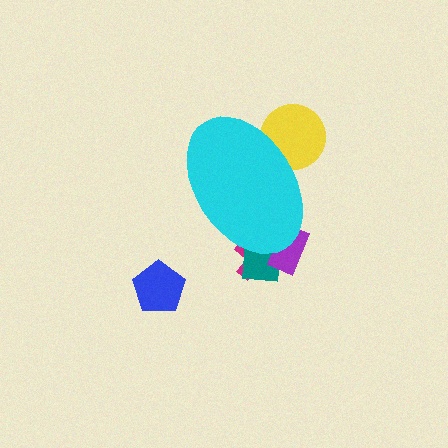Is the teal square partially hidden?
Yes, the teal square is partially hidden behind the cyan ellipse.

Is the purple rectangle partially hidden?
Yes, the purple rectangle is partially hidden behind the cyan ellipse.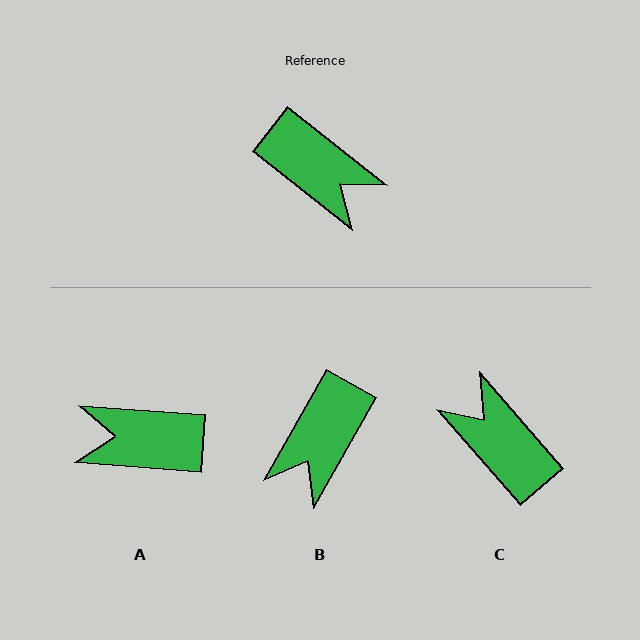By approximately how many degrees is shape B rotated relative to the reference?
Approximately 81 degrees clockwise.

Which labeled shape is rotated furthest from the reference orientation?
C, about 169 degrees away.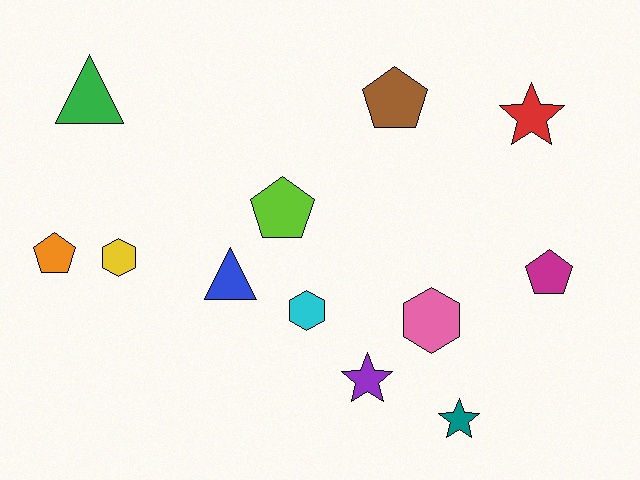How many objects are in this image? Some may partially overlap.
There are 12 objects.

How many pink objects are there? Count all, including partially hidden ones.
There is 1 pink object.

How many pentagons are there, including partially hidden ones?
There are 4 pentagons.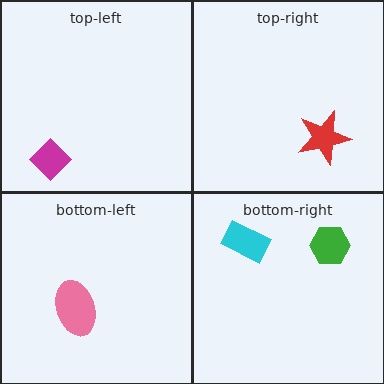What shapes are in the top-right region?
The red star.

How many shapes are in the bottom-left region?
1.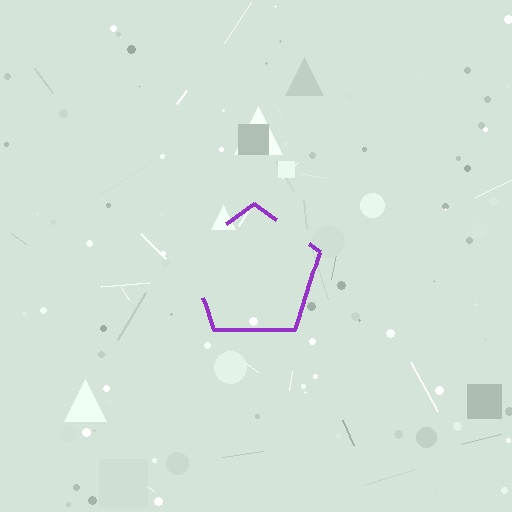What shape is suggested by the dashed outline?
The dashed outline suggests a pentagon.